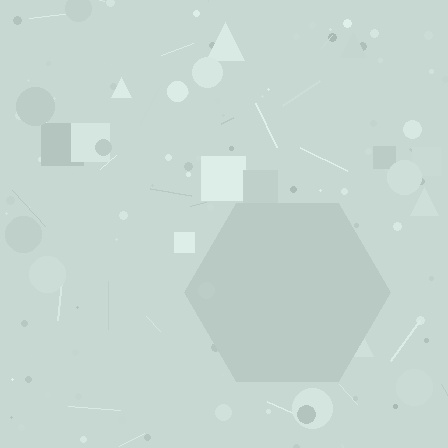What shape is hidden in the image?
A hexagon is hidden in the image.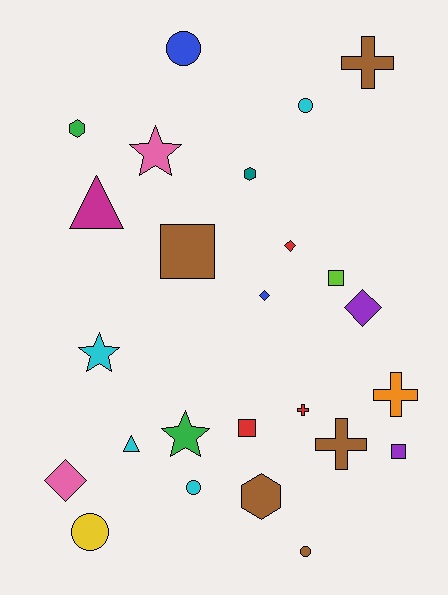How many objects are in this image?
There are 25 objects.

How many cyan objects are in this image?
There are 4 cyan objects.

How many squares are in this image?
There are 4 squares.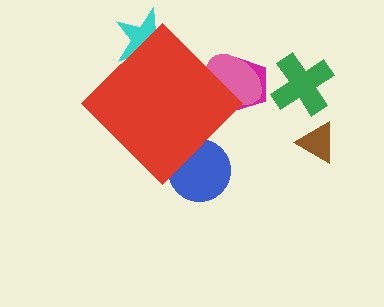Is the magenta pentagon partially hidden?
Yes, the magenta pentagon is partially hidden behind the red diamond.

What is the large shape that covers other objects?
A red diamond.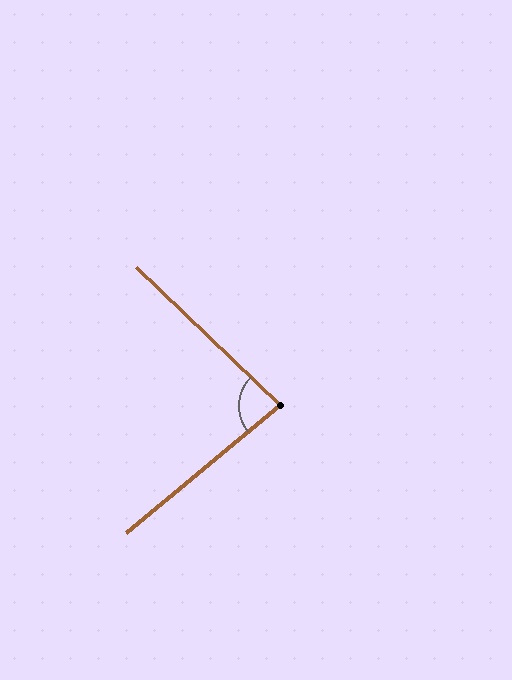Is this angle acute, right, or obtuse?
It is acute.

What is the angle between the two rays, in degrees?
Approximately 83 degrees.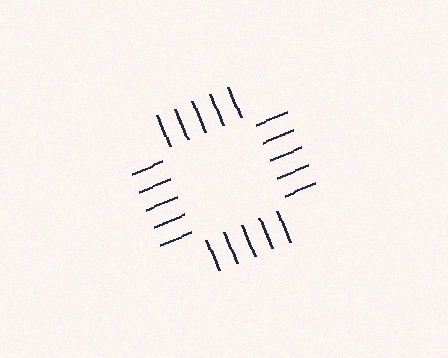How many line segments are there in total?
20 — 5 along each of the 4 edges.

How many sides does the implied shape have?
4 sides — the line-ends trace a square.